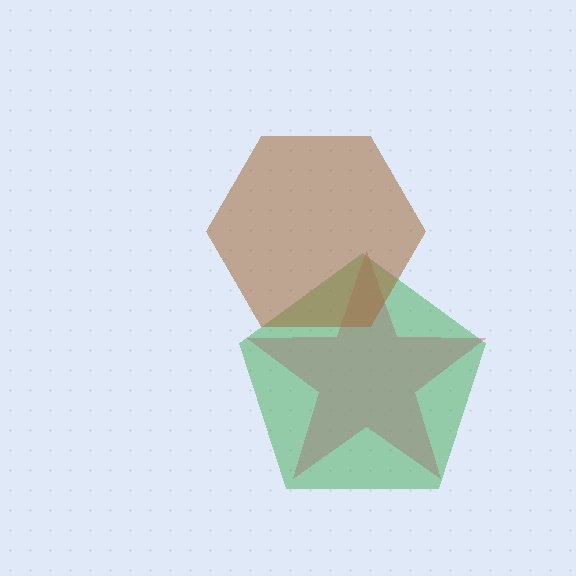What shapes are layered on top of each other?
The layered shapes are: a pink star, a green pentagon, a brown hexagon.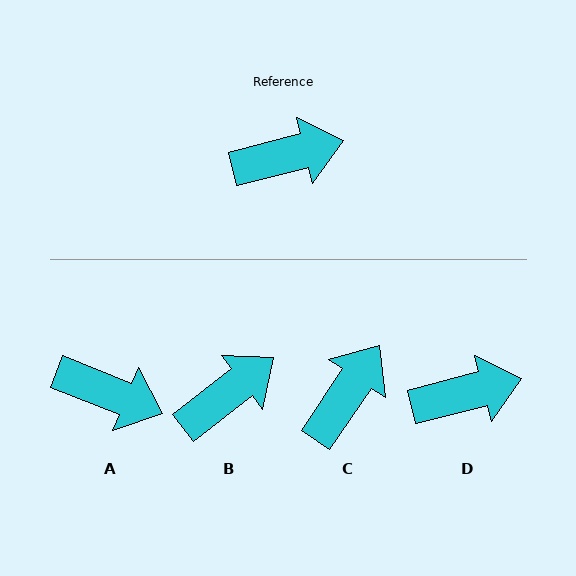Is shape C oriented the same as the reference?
No, it is off by about 42 degrees.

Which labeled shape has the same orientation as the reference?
D.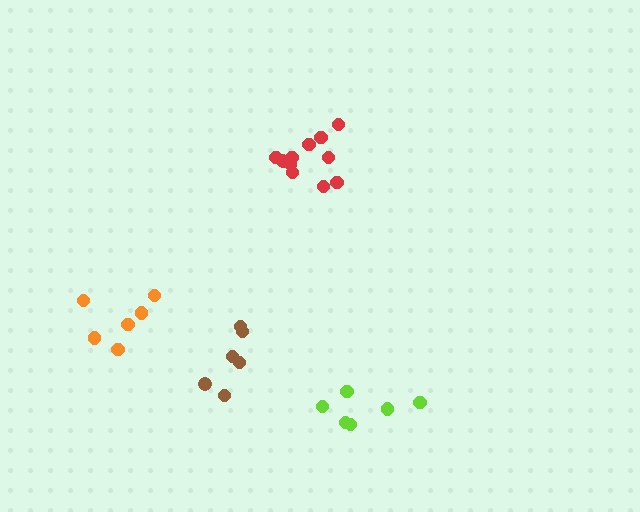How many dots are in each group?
Group 1: 6 dots, Group 2: 6 dots, Group 3: 6 dots, Group 4: 11 dots (29 total).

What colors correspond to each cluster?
The clusters are colored: brown, lime, orange, red.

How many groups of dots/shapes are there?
There are 4 groups.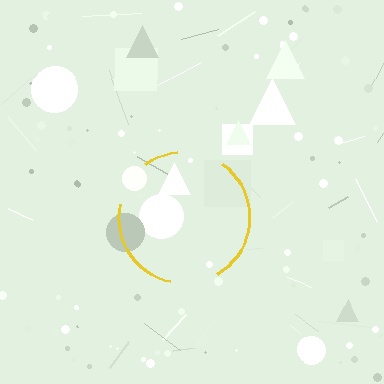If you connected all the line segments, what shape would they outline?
They would outline a circle.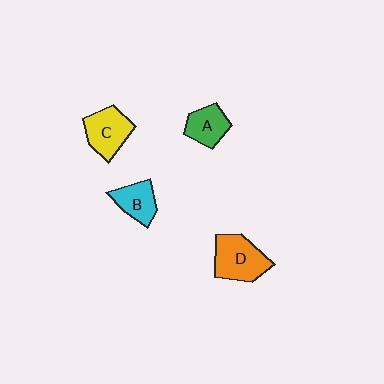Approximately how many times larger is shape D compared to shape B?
Approximately 1.5 times.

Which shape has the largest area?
Shape D (orange).